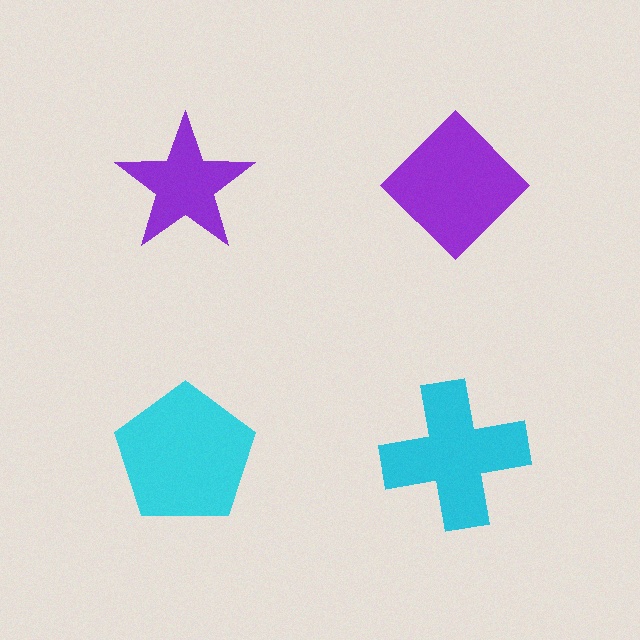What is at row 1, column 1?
A purple star.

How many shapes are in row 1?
2 shapes.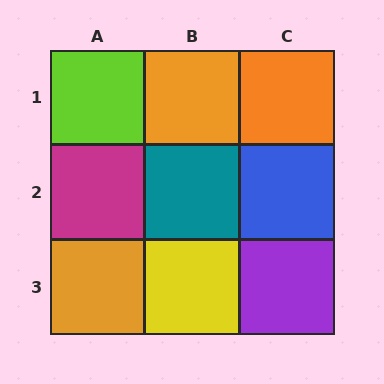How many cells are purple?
1 cell is purple.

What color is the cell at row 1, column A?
Lime.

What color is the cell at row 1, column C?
Orange.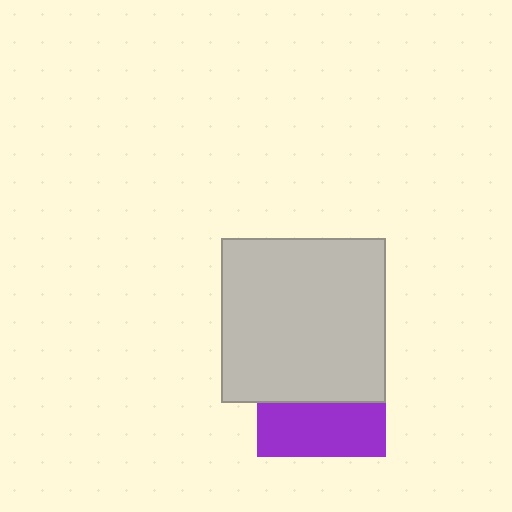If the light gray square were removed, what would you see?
You would see the complete purple square.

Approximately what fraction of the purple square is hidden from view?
Roughly 58% of the purple square is hidden behind the light gray square.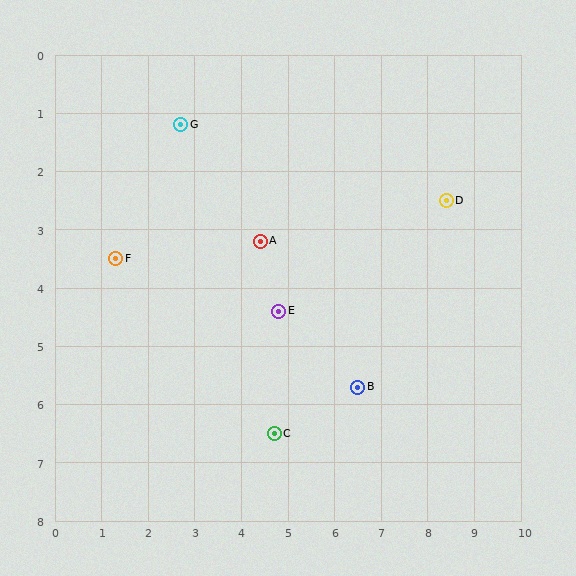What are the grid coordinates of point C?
Point C is at approximately (4.7, 6.5).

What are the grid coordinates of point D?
Point D is at approximately (8.4, 2.5).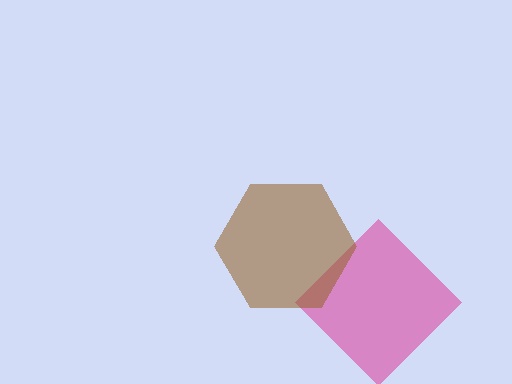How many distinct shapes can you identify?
There are 2 distinct shapes: a pink diamond, a brown hexagon.